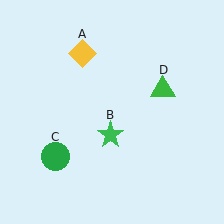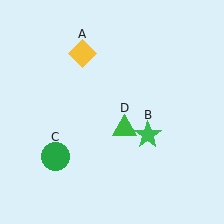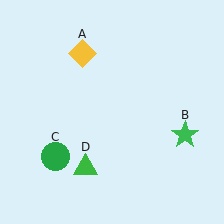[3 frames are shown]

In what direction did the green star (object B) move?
The green star (object B) moved right.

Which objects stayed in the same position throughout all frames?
Yellow diamond (object A) and green circle (object C) remained stationary.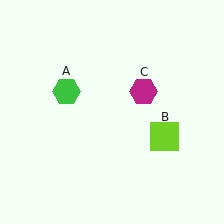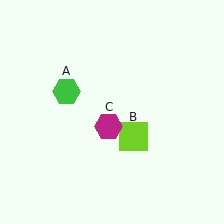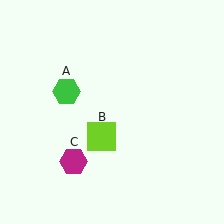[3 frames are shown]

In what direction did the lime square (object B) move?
The lime square (object B) moved left.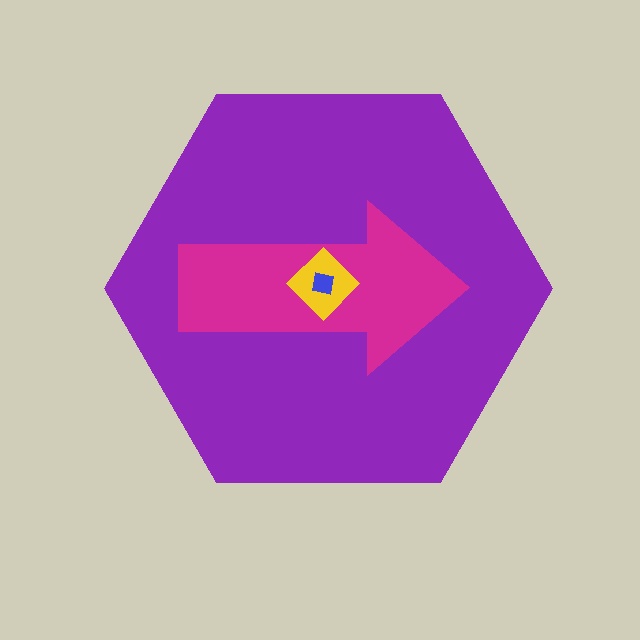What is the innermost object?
The blue square.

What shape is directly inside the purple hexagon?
The magenta arrow.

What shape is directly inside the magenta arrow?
The yellow diamond.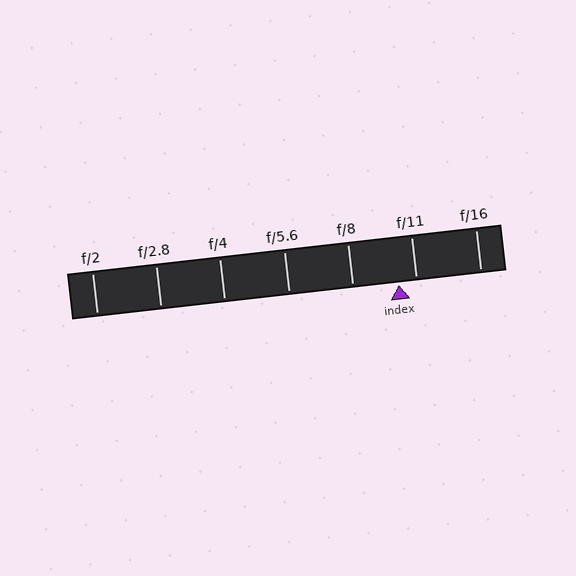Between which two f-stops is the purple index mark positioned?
The index mark is between f/8 and f/11.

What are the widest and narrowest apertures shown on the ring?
The widest aperture shown is f/2 and the narrowest is f/16.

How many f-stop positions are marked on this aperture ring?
There are 7 f-stop positions marked.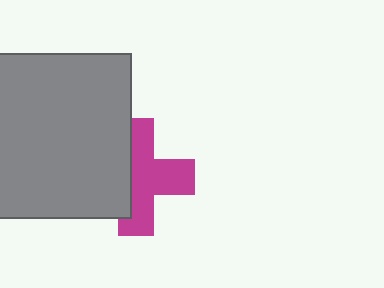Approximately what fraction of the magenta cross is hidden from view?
Roughly 40% of the magenta cross is hidden behind the gray square.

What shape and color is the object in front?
The object in front is a gray square.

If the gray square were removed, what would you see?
You would see the complete magenta cross.